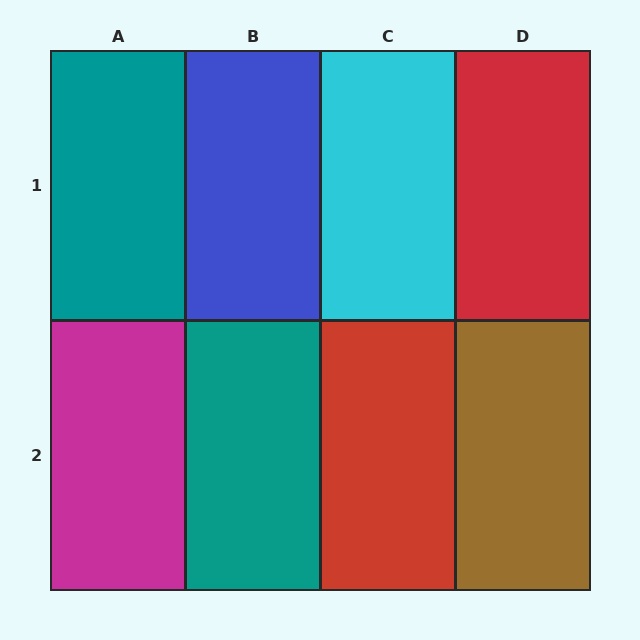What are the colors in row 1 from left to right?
Teal, blue, cyan, red.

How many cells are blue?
1 cell is blue.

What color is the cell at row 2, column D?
Brown.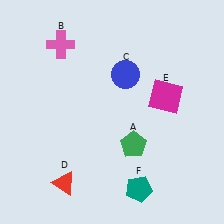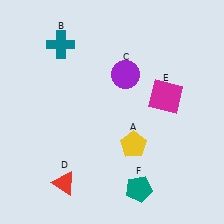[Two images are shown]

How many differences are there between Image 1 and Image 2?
There are 3 differences between the two images.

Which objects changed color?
A changed from green to yellow. B changed from pink to teal. C changed from blue to purple.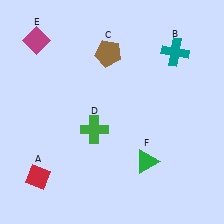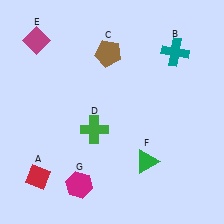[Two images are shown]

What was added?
A magenta hexagon (G) was added in Image 2.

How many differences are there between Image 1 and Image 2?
There is 1 difference between the two images.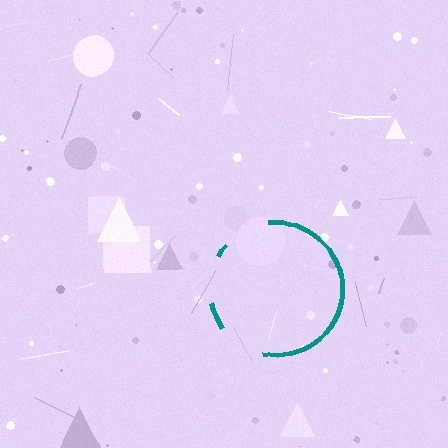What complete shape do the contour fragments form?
The contour fragments form a circle.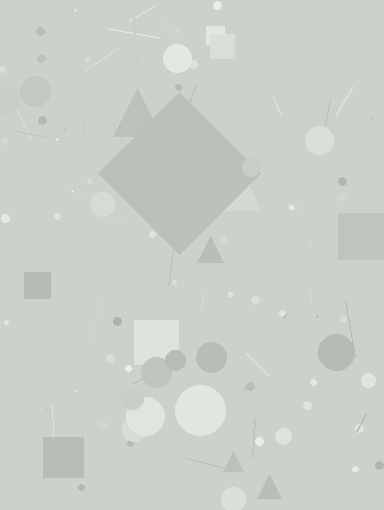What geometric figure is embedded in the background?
A diamond is embedded in the background.